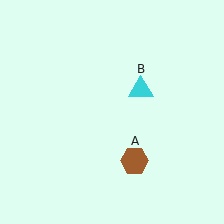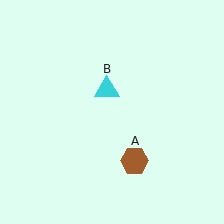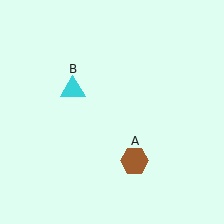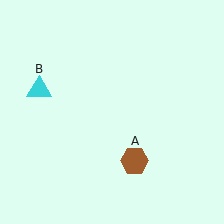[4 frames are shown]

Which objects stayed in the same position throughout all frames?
Brown hexagon (object A) remained stationary.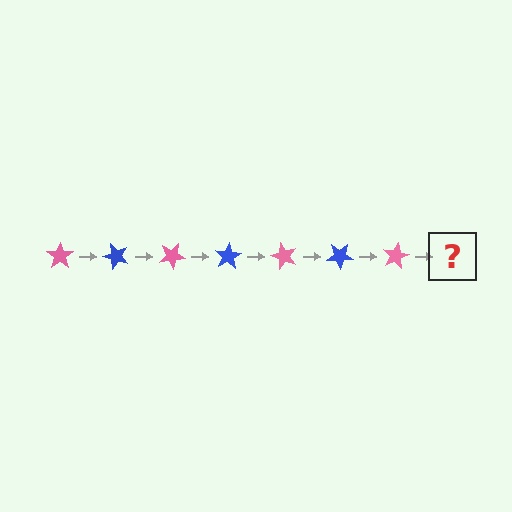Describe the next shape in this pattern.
It should be a blue star, rotated 350 degrees from the start.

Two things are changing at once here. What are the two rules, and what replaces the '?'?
The two rules are that it rotates 50 degrees each step and the color cycles through pink and blue. The '?' should be a blue star, rotated 350 degrees from the start.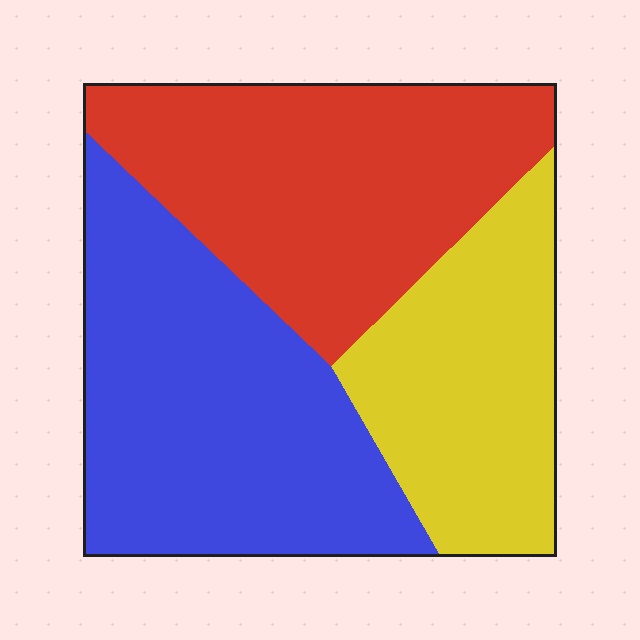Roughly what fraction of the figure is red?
Red takes up about three eighths (3/8) of the figure.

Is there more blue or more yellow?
Blue.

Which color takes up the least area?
Yellow, at roughly 25%.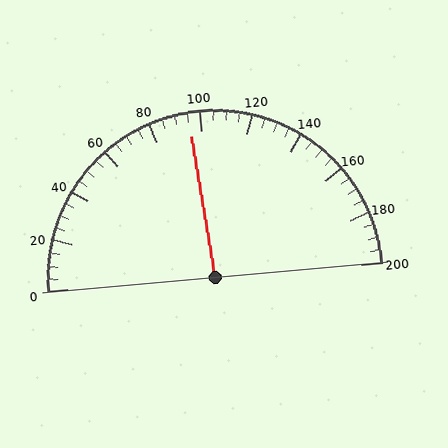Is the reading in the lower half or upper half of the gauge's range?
The reading is in the lower half of the range (0 to 200).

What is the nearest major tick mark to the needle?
The nearest major tick mark is 100.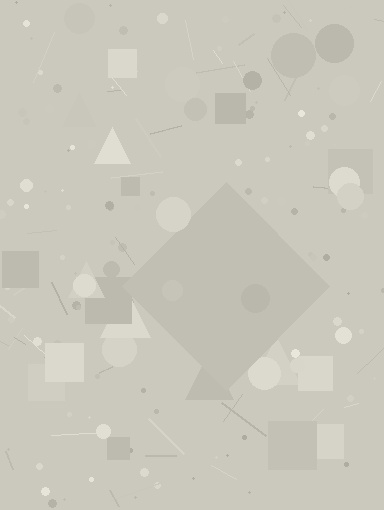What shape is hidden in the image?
A diamond is hidden in the image.